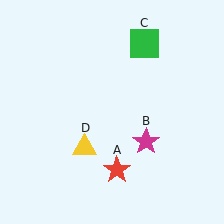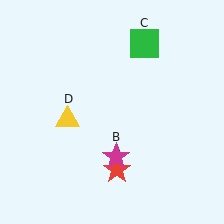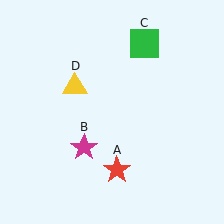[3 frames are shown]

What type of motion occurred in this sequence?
The magenta star (object B), yellow triangle (object D) rotated clockwise around the center of the scene.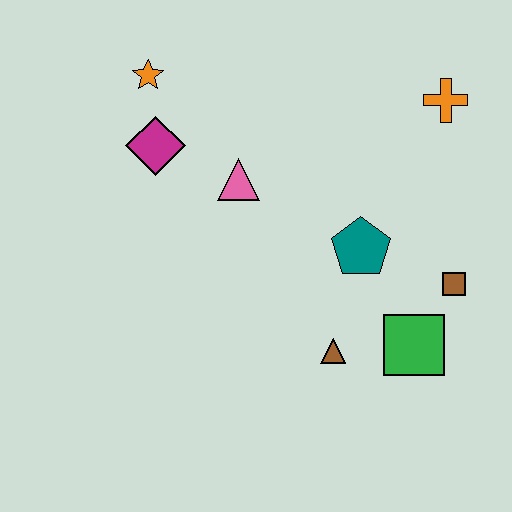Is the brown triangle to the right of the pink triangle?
Yes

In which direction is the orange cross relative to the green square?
The orange cross is above the green square.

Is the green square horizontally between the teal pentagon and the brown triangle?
No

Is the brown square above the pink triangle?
No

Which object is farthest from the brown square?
The orange star is farthest from the brown square.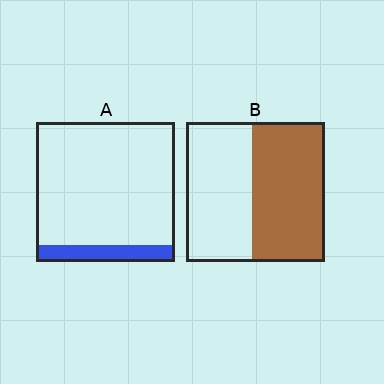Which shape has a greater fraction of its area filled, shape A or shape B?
Shape B.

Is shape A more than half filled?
No.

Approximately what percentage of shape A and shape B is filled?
A is approximately 10% and B is approximately 55%.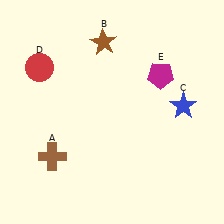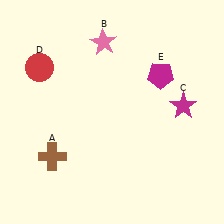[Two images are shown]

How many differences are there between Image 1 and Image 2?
There are 2 differences between the two images.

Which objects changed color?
B changed from brown to pink. C changed from blue to magenta.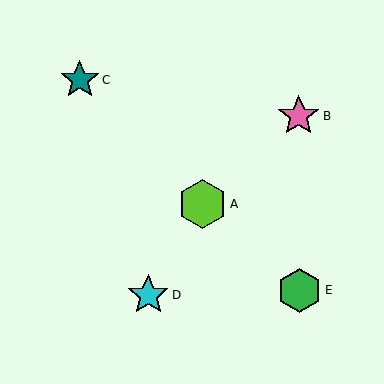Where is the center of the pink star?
The center of the pink star is at (299, 116).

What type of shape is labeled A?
Shape A is a lime hexagon.